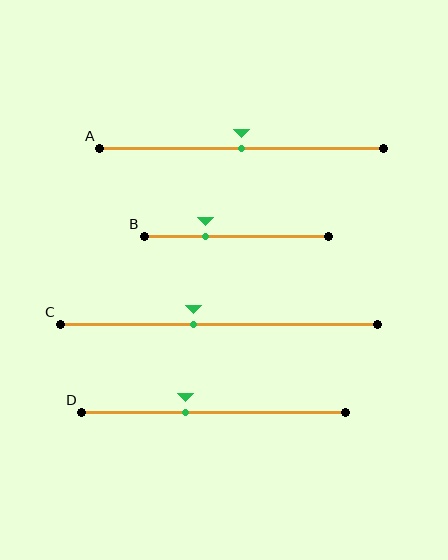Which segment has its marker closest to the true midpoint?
Segment A has its marker closest to the true midpoint.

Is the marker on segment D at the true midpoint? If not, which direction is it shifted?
No, the marker on segment D is shifted to the left by about 11% of the segment length.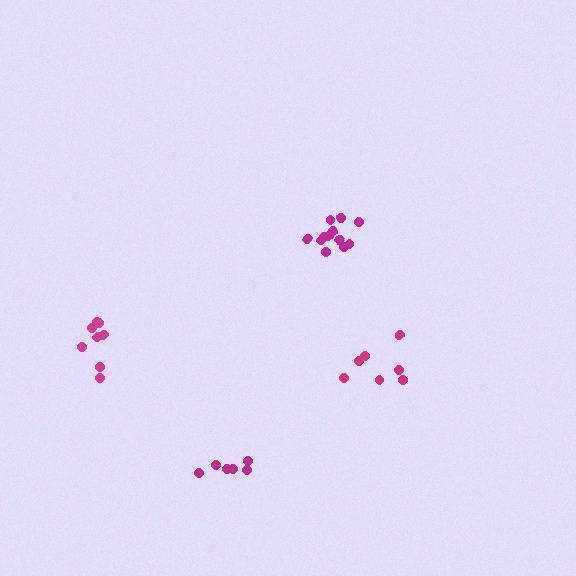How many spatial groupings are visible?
There are 4 spatial groupings.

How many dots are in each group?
Group 1: 6 dots, Group 2: 12 dots, Group 3: 7 dots, Group 4: 8 dots (33 total).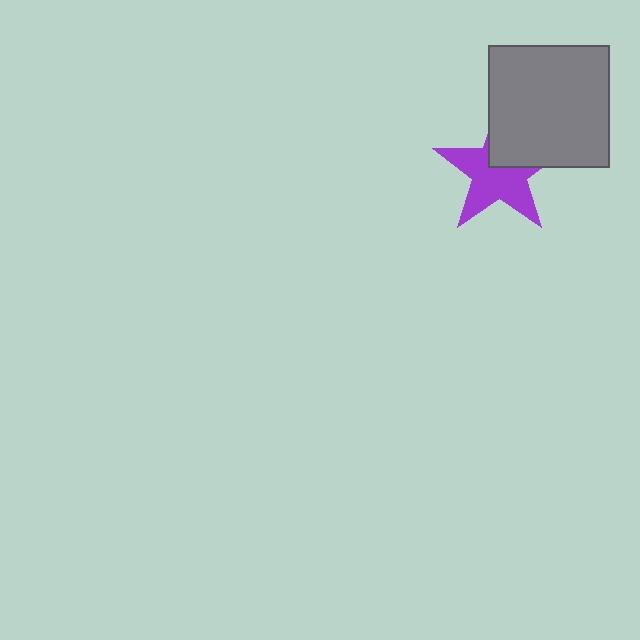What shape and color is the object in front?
The object in front is a gray square.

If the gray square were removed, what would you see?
You would see the complete purple star.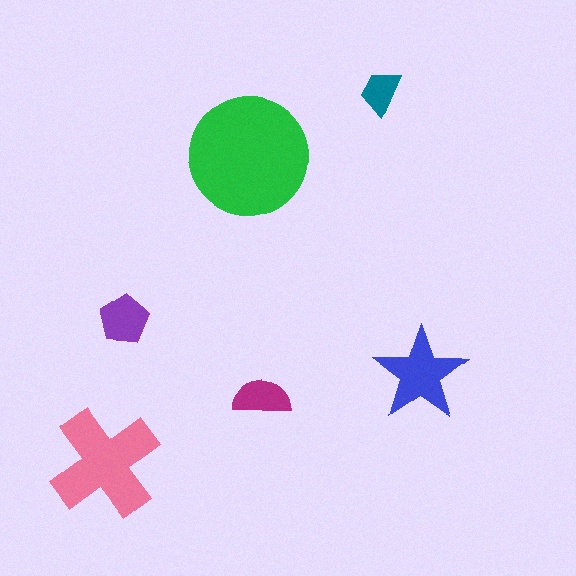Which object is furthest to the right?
The blue star is rightmost.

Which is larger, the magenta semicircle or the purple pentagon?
The purple pentagon.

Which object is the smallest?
The teal trapezoid.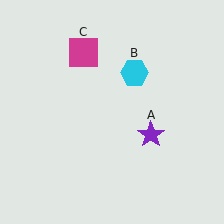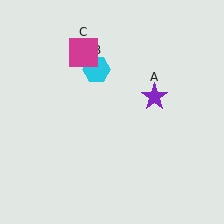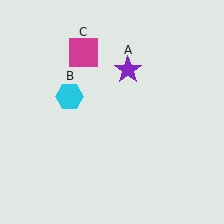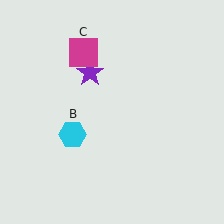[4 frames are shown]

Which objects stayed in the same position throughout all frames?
Magenta square (object C) remained stationary.